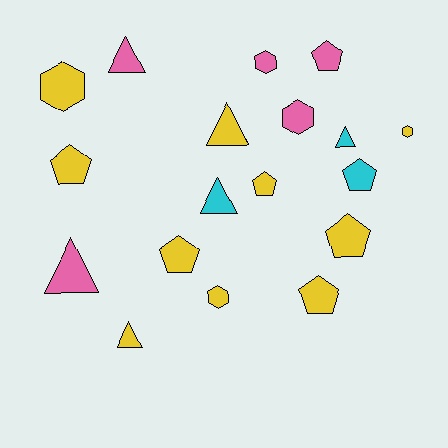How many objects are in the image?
There are 18 objects.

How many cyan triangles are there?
There are 2 cyan triangles.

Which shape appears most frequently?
Pentagon, with 7 objects.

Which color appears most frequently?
Yellow, with 10 objects.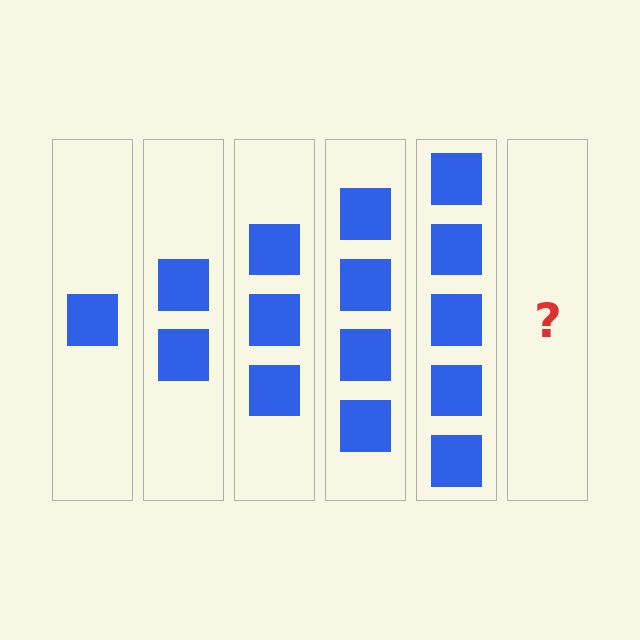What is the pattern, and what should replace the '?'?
The pattern is that each step adds one more square. The '?' should be 6 squares.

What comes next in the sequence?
The next element should be 6 squares.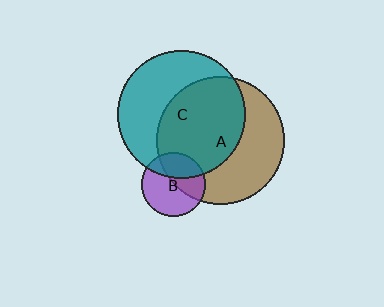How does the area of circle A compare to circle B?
Approximately 4.0 times.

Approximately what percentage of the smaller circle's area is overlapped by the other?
Approximately 30%.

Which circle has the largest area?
Circle C (teal).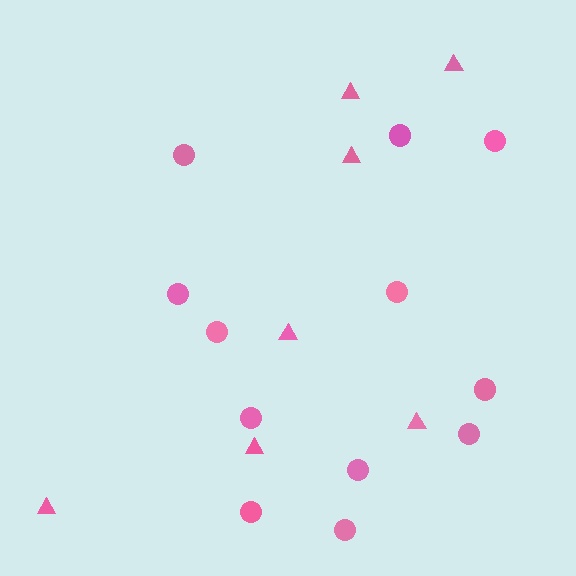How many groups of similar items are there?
There are 2 groups: one group of circles (12) and one group of triangles (7).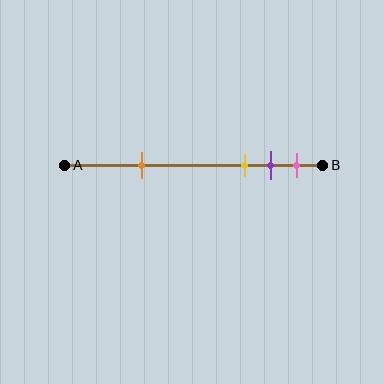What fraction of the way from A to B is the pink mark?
The pink mark is approximately 90% (0.9) of the way from A to B.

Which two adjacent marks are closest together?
The purple and pink marks are the closest adjacent pair.